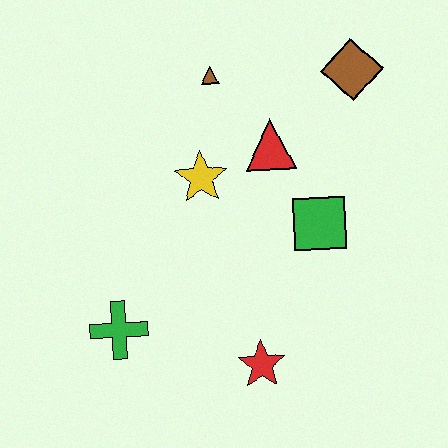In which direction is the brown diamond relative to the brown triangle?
The brown diamond is to the right of the brown triangle.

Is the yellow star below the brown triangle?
Yes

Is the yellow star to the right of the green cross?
Yes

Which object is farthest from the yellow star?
The red star is farthest from the yellow star.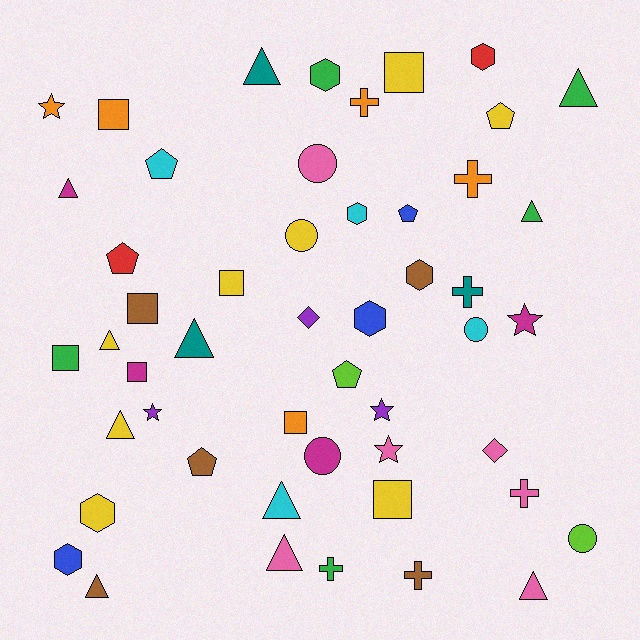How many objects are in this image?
There are 50 objects.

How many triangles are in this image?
There are 11 triangles.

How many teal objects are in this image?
There are 3 teal objects.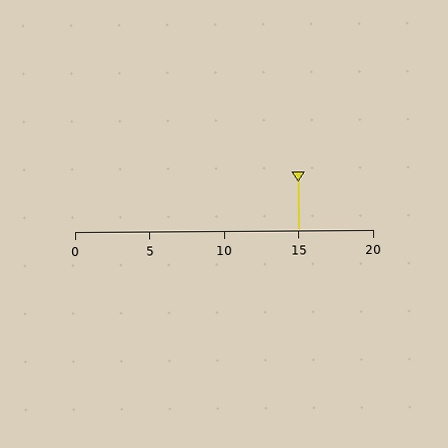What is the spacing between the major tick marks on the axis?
The major ticks are spaced 5 apart.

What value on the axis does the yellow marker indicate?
The marker indicates approximately 15.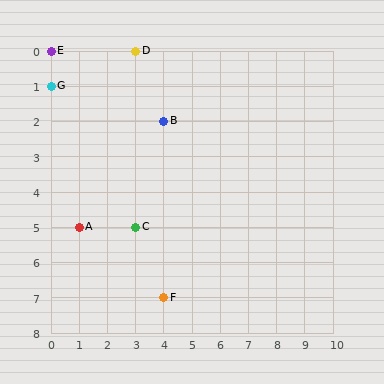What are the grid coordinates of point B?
Point B is at grid coordinates (4, 2).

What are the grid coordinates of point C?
Point C is at grid coordinates (3, 5).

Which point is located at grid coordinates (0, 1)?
Point G is at (0, 1).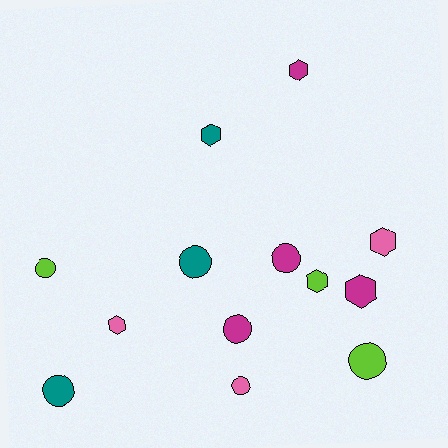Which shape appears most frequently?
Circle, with 7 objects.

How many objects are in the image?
There are 13 objects.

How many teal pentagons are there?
There are no teal pentagons.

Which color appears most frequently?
Magenta, with 4 objects.